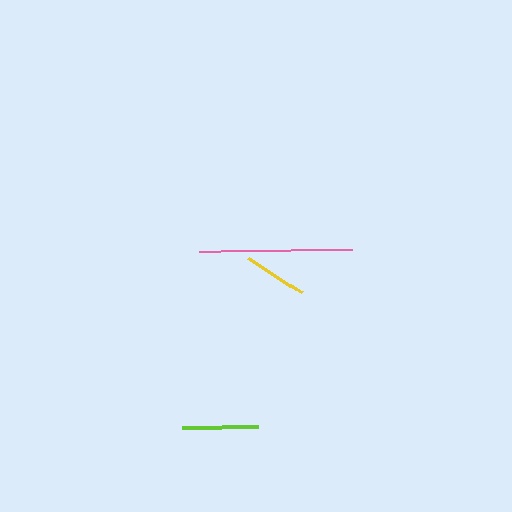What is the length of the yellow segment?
The yellow segment is approximately 63 pixels long.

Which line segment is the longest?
The pink line is the longest at approximately 153 pixels.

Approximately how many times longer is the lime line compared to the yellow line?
The lime line is approximately 1.2 times the length of the yellow line.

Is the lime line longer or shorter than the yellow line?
The lime line is longer than the yellow line.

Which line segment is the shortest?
The yellow line is the shortest at approximately 63 pixels.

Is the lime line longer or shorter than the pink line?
The pink line is longer than the lime line.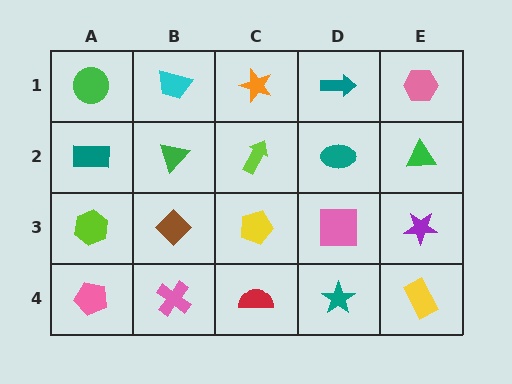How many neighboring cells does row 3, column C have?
4.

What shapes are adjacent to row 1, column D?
A teal ellipse (row 2, column D), an orange star (row 1, column C), a pink hexagon (row 1, column E).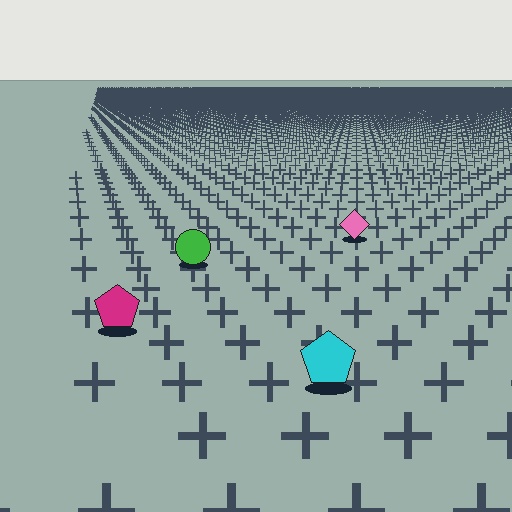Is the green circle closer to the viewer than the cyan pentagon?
No. The cyan pentagon is closer — you can tell from the texture gradient: the ground texture is coarser near it.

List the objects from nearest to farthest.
From nearest to farthest: the cyan pentagon, the magenta pentagon, the green circle, the pink diamond.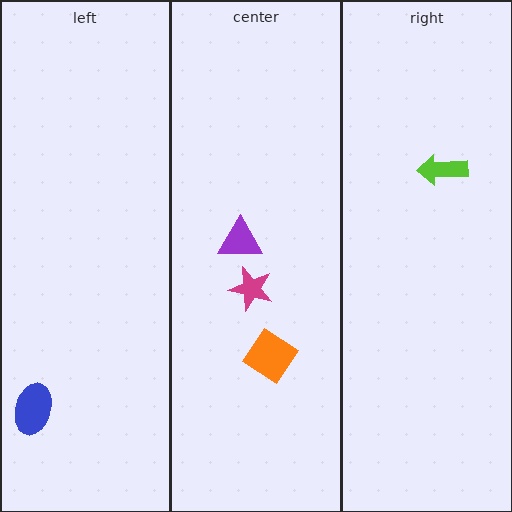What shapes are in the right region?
The lime arrow.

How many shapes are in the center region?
3.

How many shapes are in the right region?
1.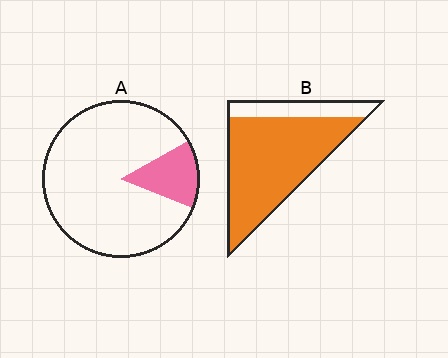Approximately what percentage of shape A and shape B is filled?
A is approximately 15% and B is approximately 80%.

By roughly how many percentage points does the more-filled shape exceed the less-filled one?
By roughly 65 percentage points (B over A).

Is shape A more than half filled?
No.